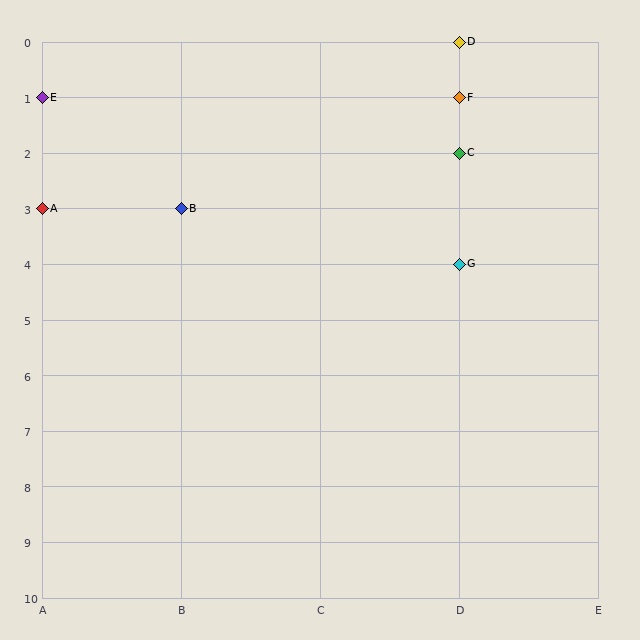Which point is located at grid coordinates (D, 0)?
Point D is at (D, 0).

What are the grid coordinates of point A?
Point A is at grid coordinates (A, 3).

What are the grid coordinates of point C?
Point C is at grid coordinates (D, 2).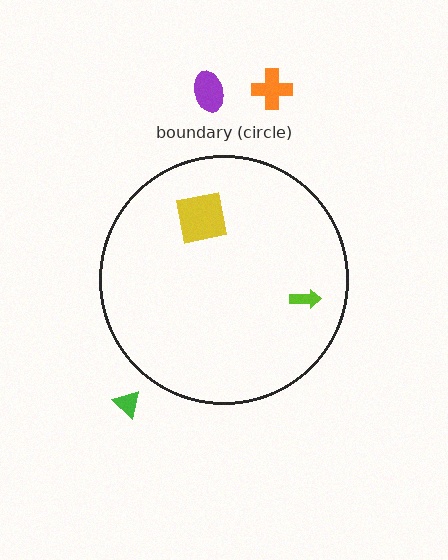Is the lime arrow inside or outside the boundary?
Inside.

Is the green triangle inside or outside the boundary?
Outside.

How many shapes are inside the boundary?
2 inside, 3 outside.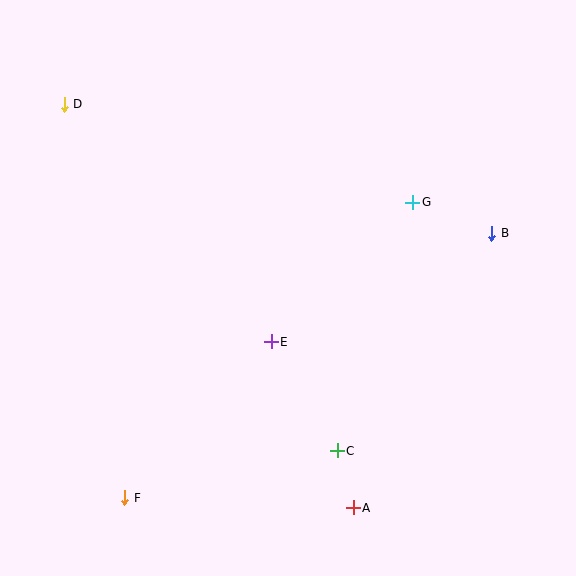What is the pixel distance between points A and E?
The distance between A and E is 185 pixels.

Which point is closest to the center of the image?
Point E at (271, 342) is closest to the center.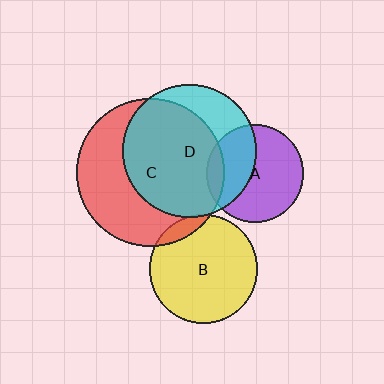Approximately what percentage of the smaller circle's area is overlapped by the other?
Approximately 5%.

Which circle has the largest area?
Circle C (red).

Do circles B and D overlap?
Yes.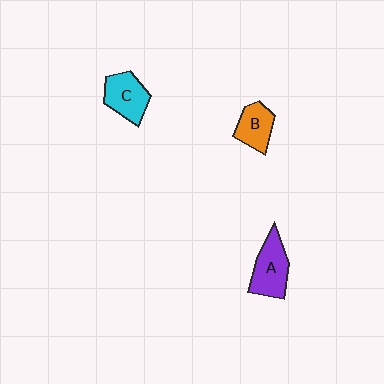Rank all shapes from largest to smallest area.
From largest to smallest: A (purple), C (cyan), B (orange).